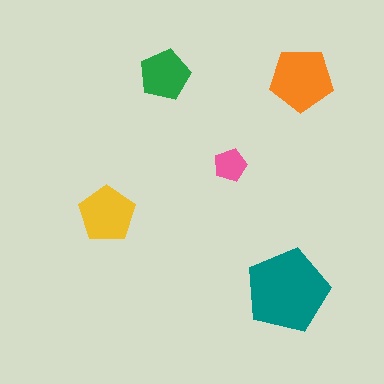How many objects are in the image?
There are 5 objects in the image.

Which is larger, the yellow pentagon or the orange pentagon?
The orange one.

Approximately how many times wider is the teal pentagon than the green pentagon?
About 1.5 times wider.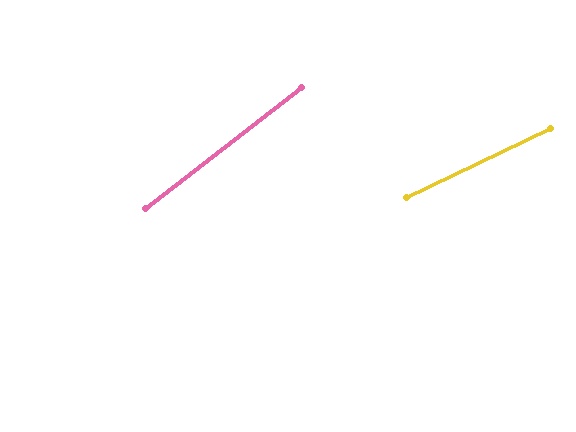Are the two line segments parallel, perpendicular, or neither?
Neither parallel nor perpendicular — they differ by about 12°.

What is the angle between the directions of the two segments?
Approximately 12 degrees.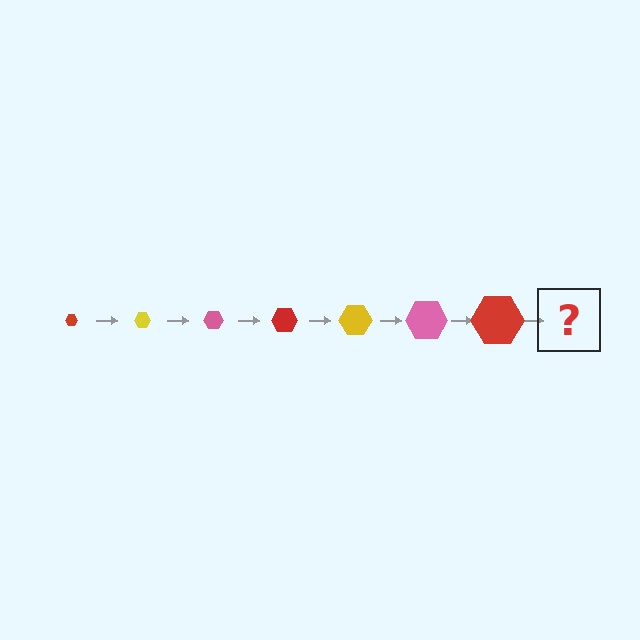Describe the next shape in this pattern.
It should be a yellow hexagon, larger than the previous one.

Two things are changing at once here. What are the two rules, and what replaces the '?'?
The two rules are that the hexagon grows larger each step and the color cycles through red, yellow, and pink. The '?' should be a yellow hexagon, larger than the previous one.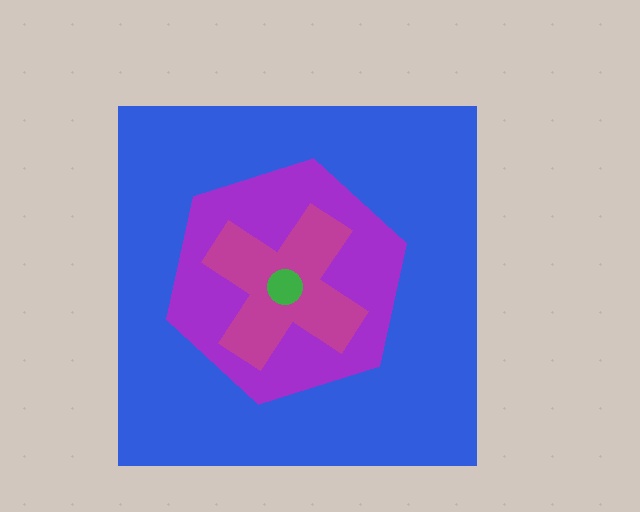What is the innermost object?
The green circle.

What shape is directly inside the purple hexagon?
The magenta cross.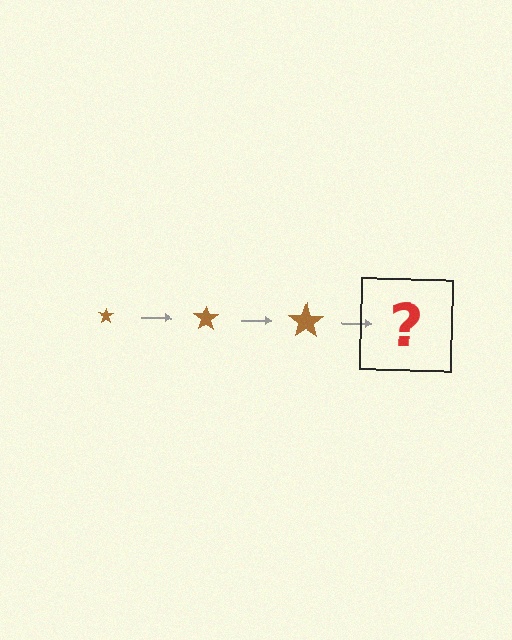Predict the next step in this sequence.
The next step is a brown star, larger than the previous one.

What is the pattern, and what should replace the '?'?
The pattern is that the star gets progressively larger each step. The '?' should be a brown star, larger than the previous one.